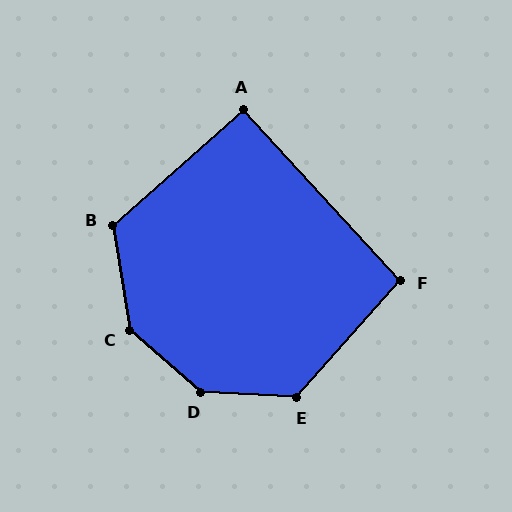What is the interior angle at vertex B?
Approximately 122 degrees (obtuse).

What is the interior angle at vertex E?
Approximately 129 degrees (obtuse).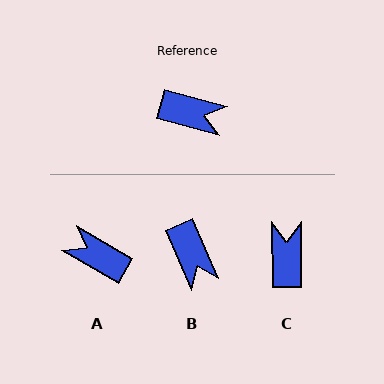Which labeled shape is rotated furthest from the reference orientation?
A, about 165 degrees away.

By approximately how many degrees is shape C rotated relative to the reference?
Approximately 105 degrees counter-clockwise.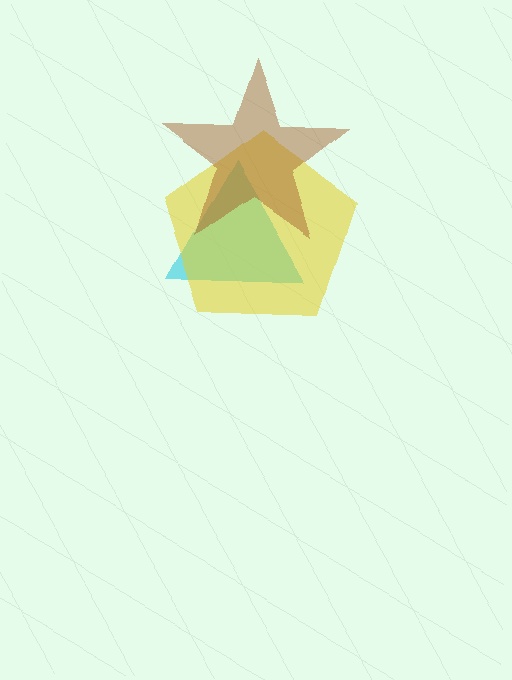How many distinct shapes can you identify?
There are 3 distinct shapes: a cyan triangle, a yellow pentagon, a brown star.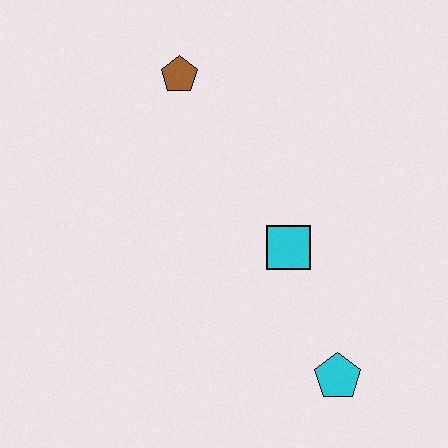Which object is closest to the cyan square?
The cyan pentagon is closest to the cyan square.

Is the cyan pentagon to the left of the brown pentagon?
No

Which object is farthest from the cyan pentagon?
The brown pentagon is farthest from the cyan pentagon.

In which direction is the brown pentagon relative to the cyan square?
The brown pentagon is above the cyan square.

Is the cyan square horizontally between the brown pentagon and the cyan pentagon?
Yes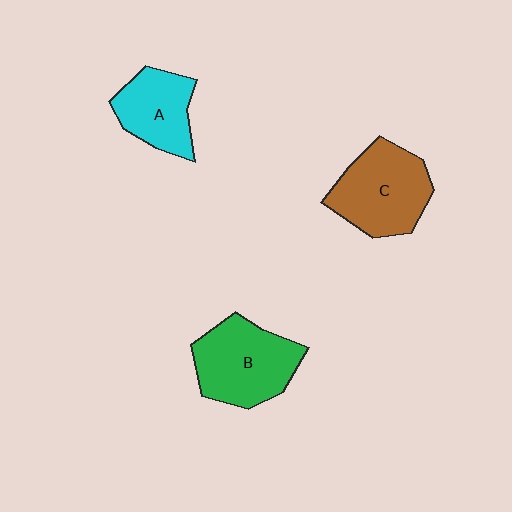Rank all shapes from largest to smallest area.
From largest to smallest: B (green), C (brown), A (cyan).